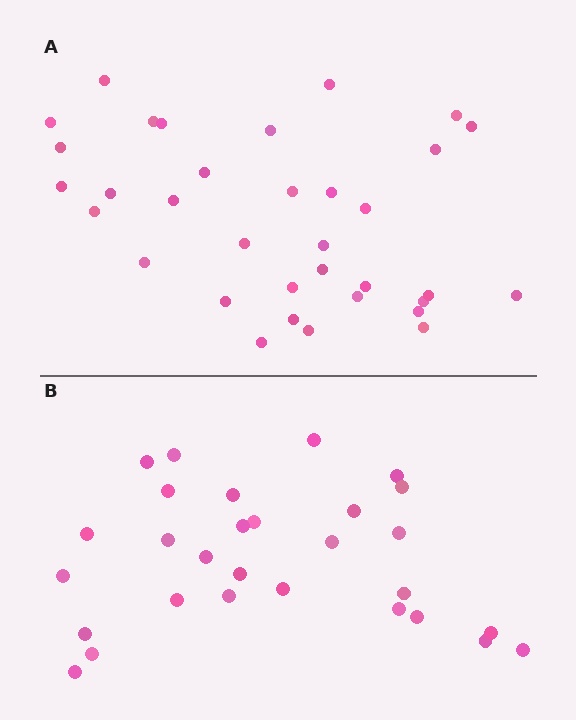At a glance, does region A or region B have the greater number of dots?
Region A (the top region) has more dots.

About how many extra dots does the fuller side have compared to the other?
Region A has about 5 more dots than region B.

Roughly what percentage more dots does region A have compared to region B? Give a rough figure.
About 15% more.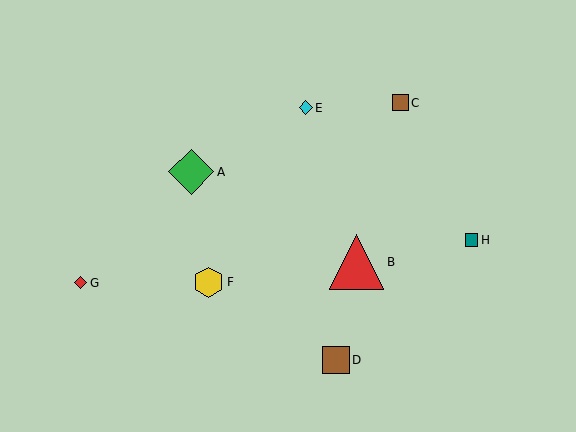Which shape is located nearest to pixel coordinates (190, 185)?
The green diamond (labeled A) at (191, 172) is nearest to that location.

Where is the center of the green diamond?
The center of the green diamond is at (191, 172).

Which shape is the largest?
The red triangle (labeled B) is the largest.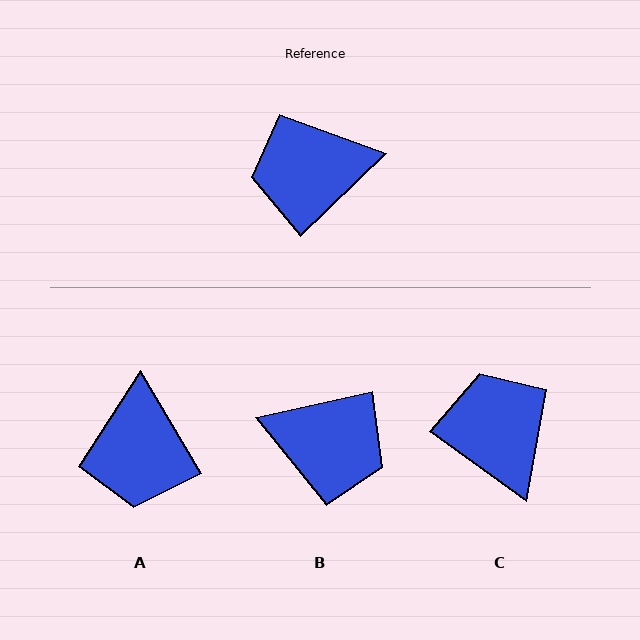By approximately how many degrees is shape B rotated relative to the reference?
Approximately 149 degrees counter-clockwise.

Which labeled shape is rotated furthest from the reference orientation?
B, about 149 degrees away.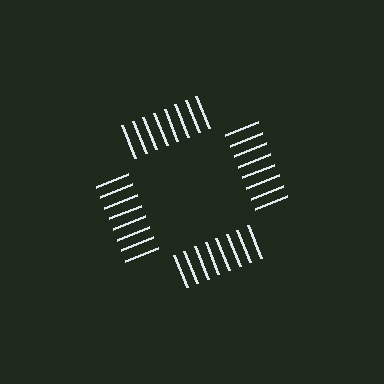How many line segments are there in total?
32 — 8 along each of the 4 edges.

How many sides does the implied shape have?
4 sides — the line-ends trace a square.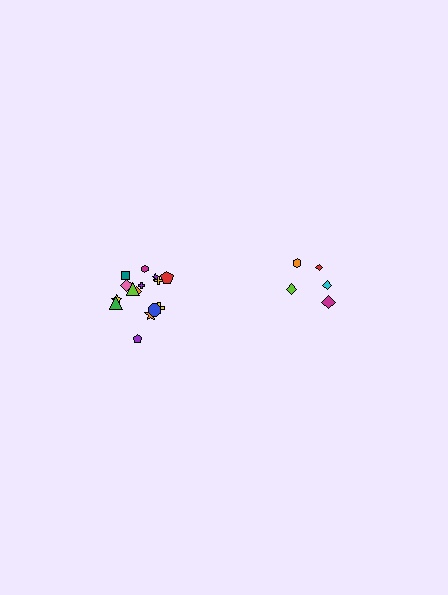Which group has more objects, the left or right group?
The left group.